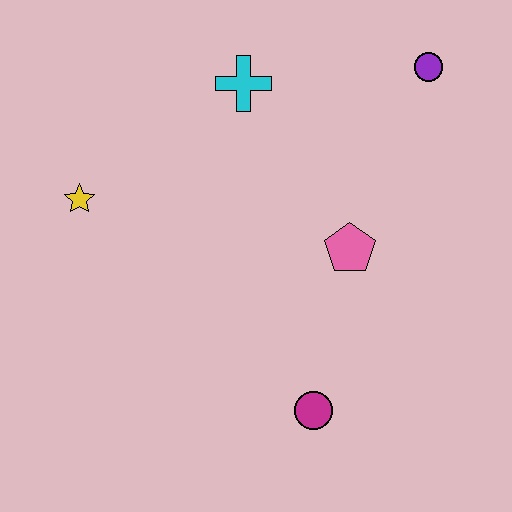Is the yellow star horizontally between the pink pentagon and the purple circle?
No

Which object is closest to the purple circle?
The cyan cross is closest to the purple circle.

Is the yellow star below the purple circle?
Yes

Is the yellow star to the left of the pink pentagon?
Yes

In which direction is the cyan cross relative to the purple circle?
The cyan cross is to the left of the purple circle.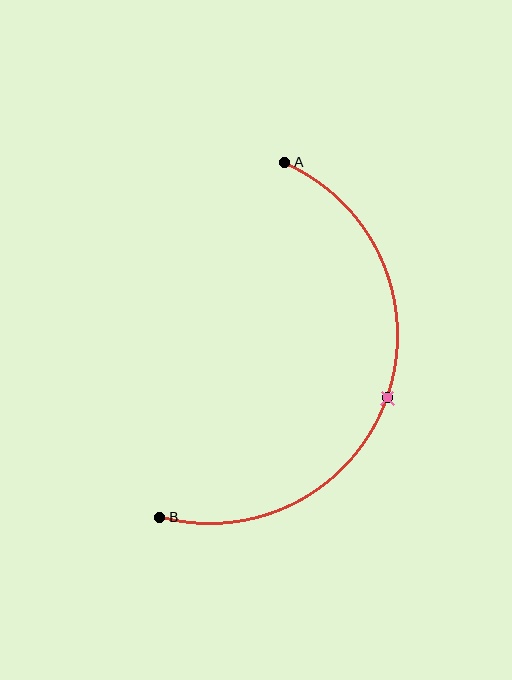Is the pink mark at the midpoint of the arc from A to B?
Yes. The pink mark lies on the arc at equal arc-length from both A and B — it is the arc midpoint.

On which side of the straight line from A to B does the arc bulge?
The arc bulges to the right of the straight line connecting A and B.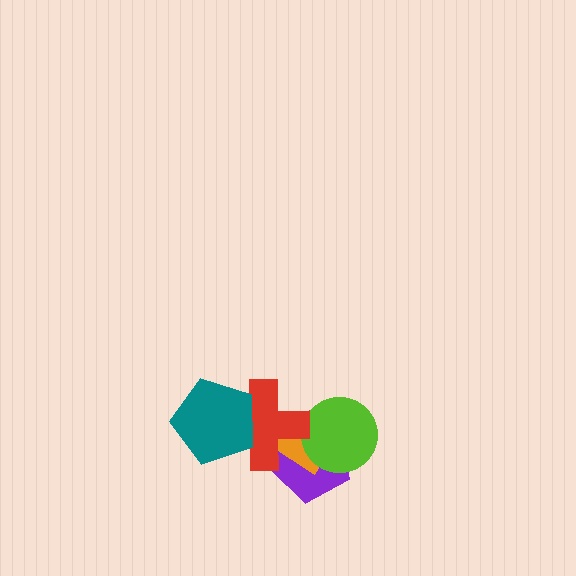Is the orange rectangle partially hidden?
Yes, it is partially covered by another shape.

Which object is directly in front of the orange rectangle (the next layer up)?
The lime circle is directly in front of the orange rectangle.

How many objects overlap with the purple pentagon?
3 objects overlap with the purple pentagon.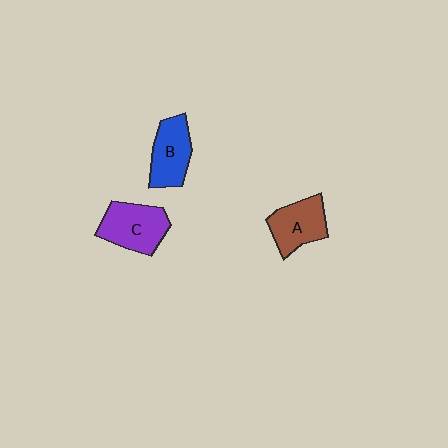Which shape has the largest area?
Shape C (purple).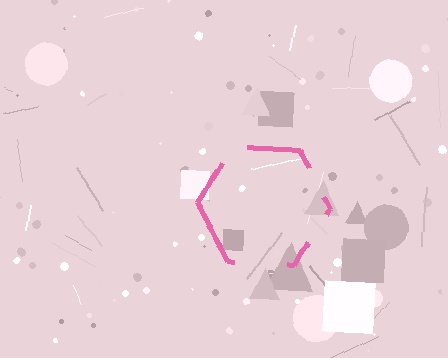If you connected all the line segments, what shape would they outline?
They would outline a hexagon.